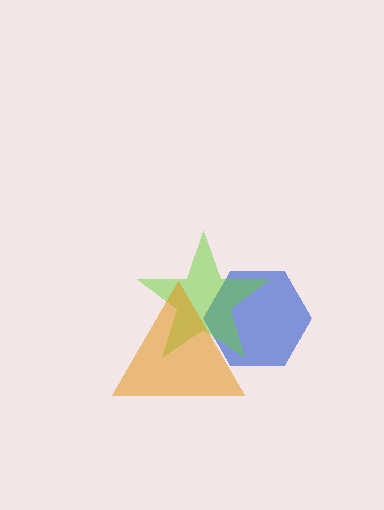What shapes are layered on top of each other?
The layered shapes are: a blue hexagon, a lime star, an orange triangle.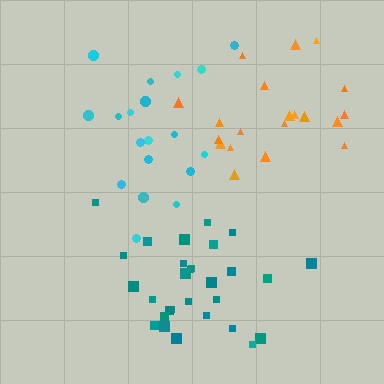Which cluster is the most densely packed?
Teal.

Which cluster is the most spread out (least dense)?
Cyan.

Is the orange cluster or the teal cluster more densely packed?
Teal.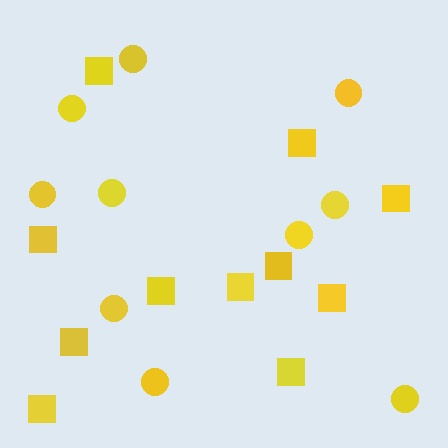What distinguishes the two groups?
There are 2 groups: one group of squares (11) and one group of circles (10).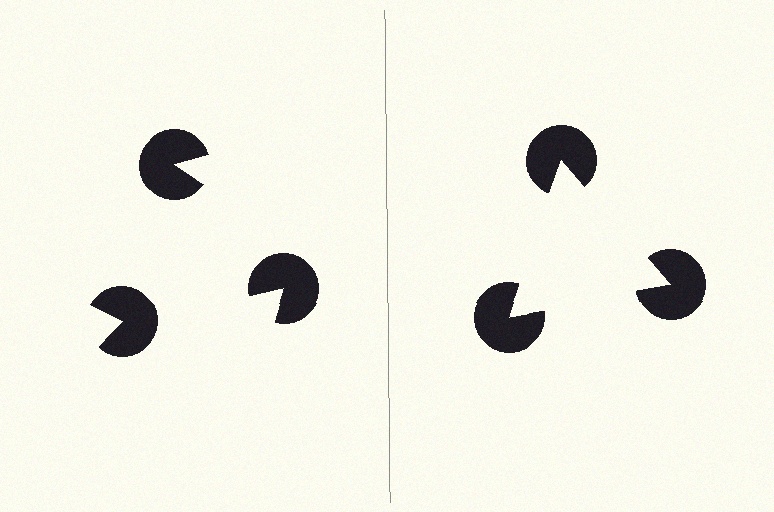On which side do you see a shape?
An illusory triangle appears on the right side. On the left side the wedge cuts are rotated, so no coherent shape forms.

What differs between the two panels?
The pac-man discs are positioned identically on both sides; only the wedge orientations differ. On the right they align to a triangle; on the left they are misaligned.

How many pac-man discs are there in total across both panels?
6 — 3 on each side.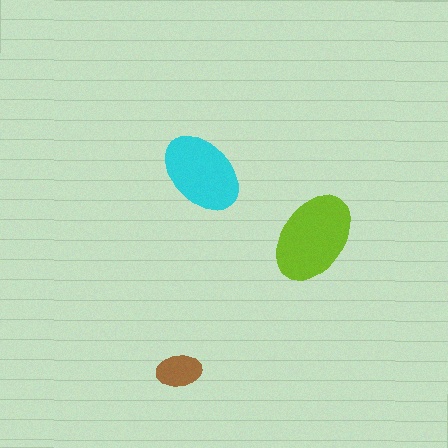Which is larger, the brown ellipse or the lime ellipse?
The lime one.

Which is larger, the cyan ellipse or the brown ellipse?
The cyan one.